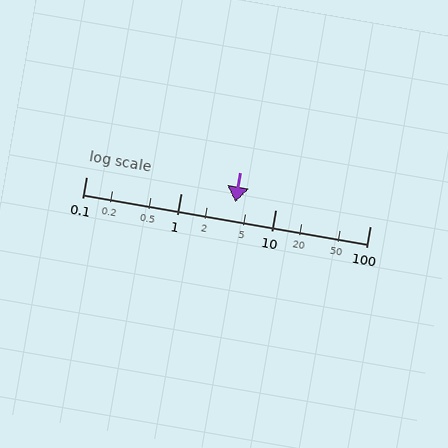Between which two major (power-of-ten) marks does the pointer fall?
The pointer is between 1 and 10.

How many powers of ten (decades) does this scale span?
The scale spans 3 decades, from 0.1 to 100.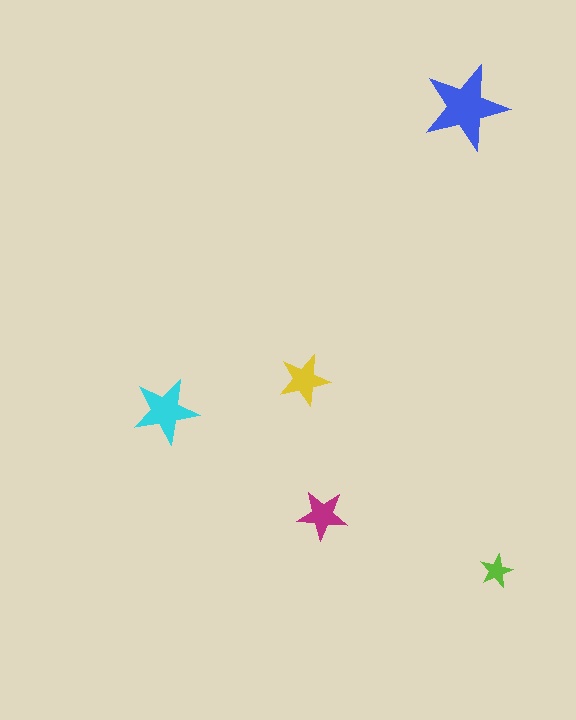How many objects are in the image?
There are 5 objects in the image.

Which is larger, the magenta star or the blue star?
The blue one.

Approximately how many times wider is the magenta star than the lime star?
About 1.5 times wider.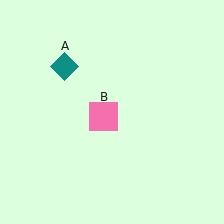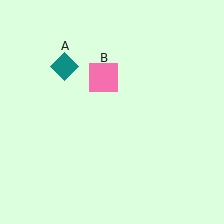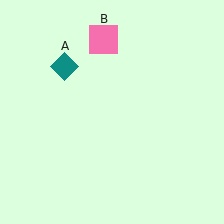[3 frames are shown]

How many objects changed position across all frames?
1 object changed position: pink square (object B).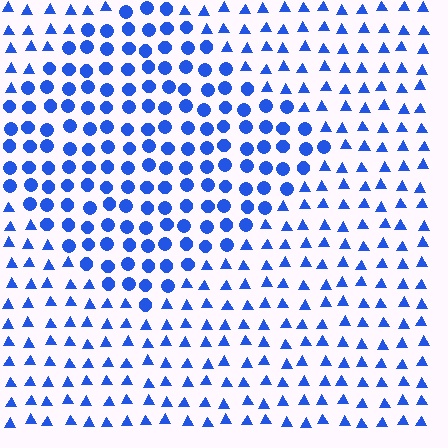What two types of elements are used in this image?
The image uses circles inside the diamond region and triangles outside it.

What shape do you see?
I see a diamond.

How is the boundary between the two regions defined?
The boundary is defined by a change in element shape: circles inside vs. triangles outside. All elements share the same color and spacing.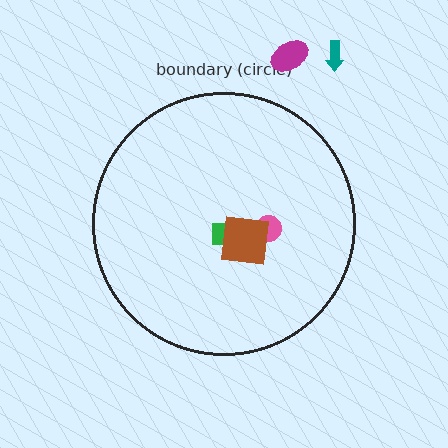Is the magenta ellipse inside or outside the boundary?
Outside.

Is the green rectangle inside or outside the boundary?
Inside.